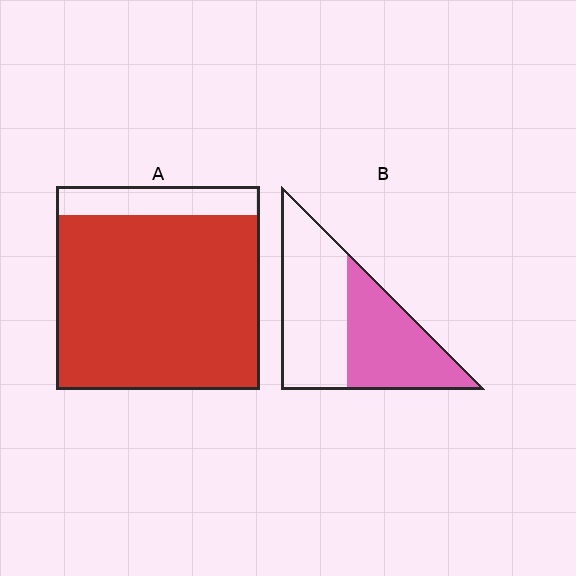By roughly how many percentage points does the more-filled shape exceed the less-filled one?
By roughly 40 percentage points (A over B).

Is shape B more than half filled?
No.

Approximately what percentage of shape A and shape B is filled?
A is approximately 85% and B is approximately 45%.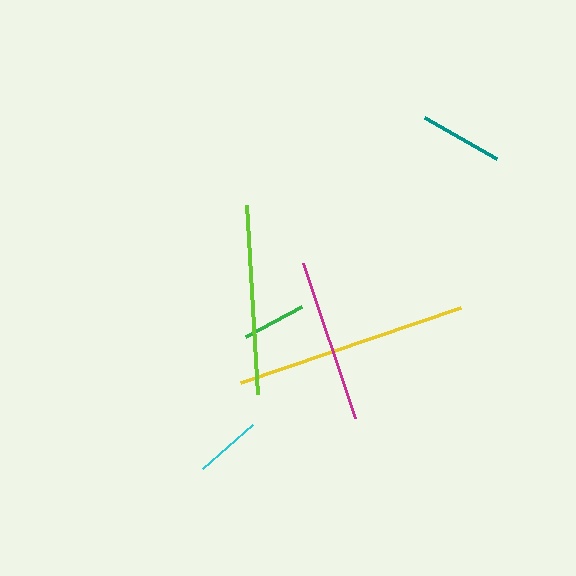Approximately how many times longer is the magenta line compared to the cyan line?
The magenta line is approximately 2.5 times the length of the cyan line.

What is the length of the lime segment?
The lime segment is approximately 189 pixels long.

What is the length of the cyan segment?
The cyan segment is approximately 67 pixels long.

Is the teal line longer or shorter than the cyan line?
The teal line is longer than the cyan line.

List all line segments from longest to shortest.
From longest to shortest: yellow, lime, magenta, teal, cyan, green.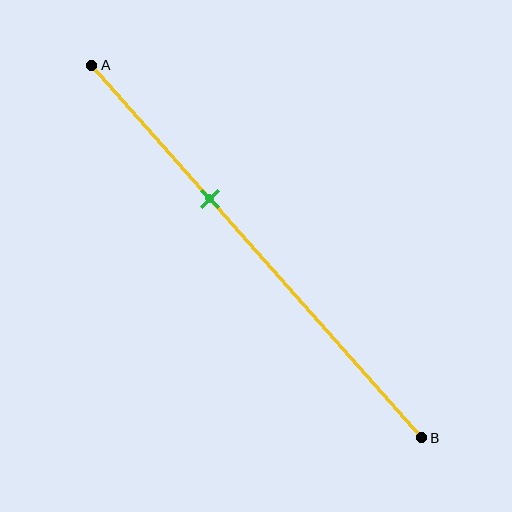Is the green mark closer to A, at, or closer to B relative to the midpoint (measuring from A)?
The green mark is closer to point A than the midpoint of segment AB.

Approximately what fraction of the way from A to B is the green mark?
The green mark is approximately 35% of the way from A to B.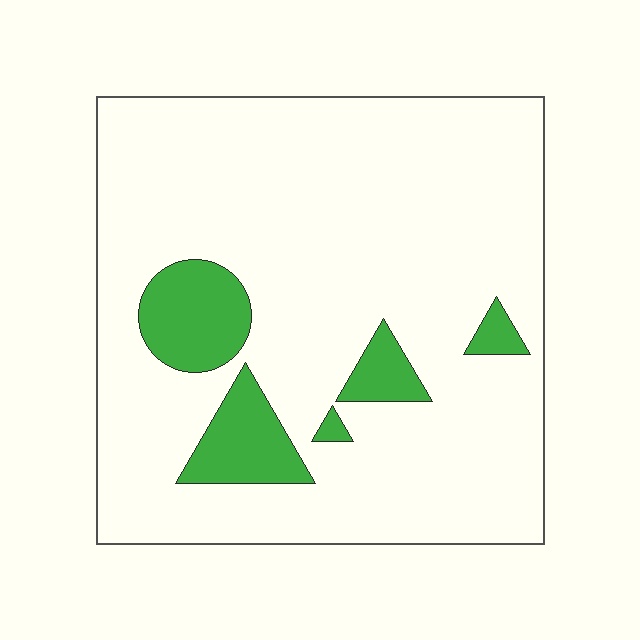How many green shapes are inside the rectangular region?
5.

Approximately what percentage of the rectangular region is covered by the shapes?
Approximately 15%.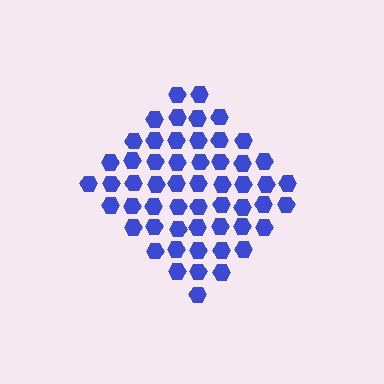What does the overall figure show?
The overall figure shows a diamond.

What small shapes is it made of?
It is made of small hexagons.